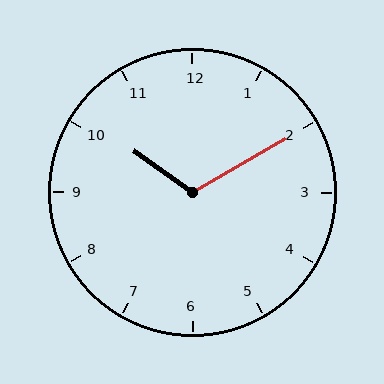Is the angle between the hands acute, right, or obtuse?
It is obtuse.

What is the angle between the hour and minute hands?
Approximately 115 degrees.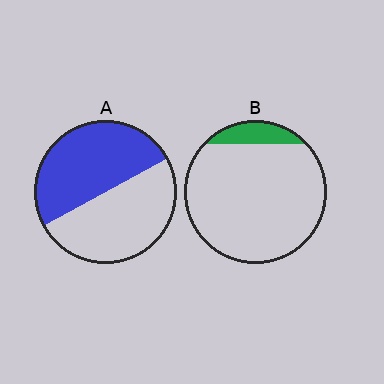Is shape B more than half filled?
No.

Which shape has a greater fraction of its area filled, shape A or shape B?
Shape A.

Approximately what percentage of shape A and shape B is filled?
A is approximately 50% and B is approximately 10%.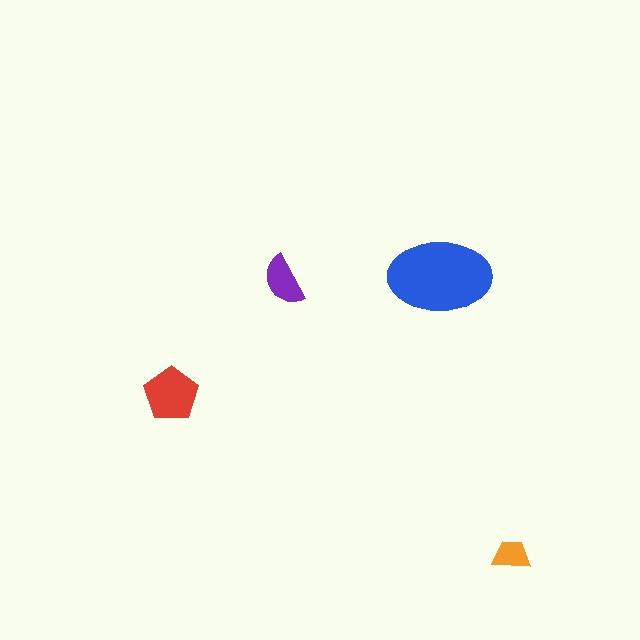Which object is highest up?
The blue ellipse is topmost.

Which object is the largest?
The blue ellipse.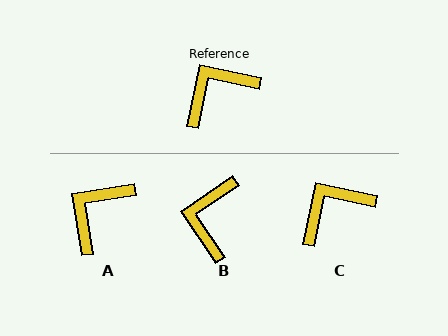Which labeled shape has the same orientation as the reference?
C.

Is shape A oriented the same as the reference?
No, it is off by about 21 degrees.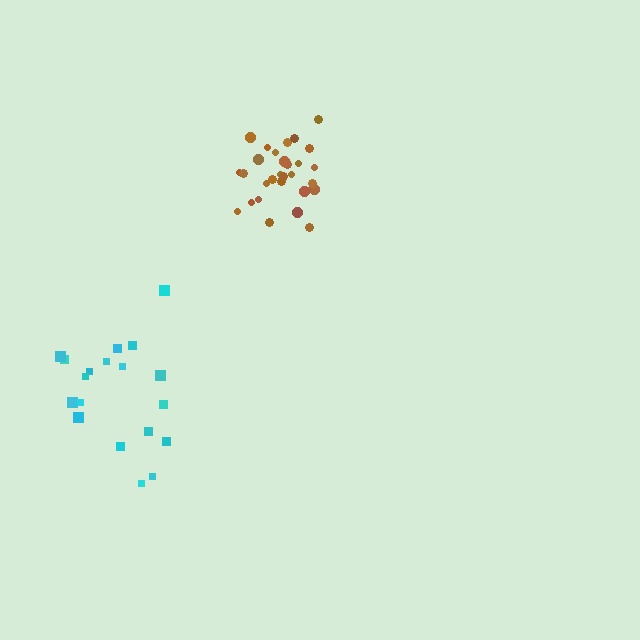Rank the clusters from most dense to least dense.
brown, cyan.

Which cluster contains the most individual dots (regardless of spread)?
Brown (30).